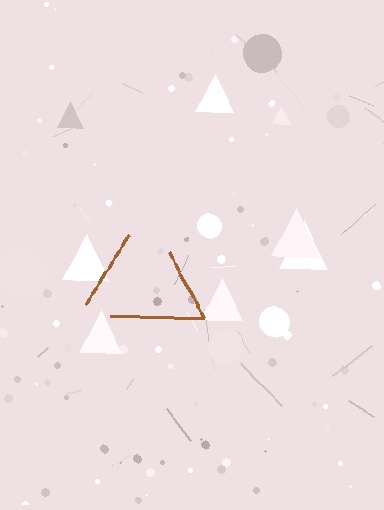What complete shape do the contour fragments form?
The contour fragments form a triangle.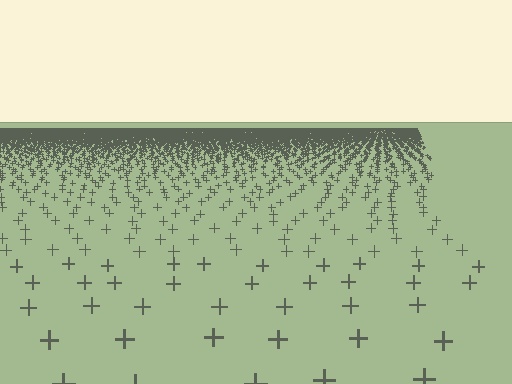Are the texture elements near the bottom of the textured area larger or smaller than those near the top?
Larger. Near the bottom, elements are closer to the viewer and appear at a bigger on-screen size.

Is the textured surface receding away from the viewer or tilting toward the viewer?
The surface is receding away from the viewer. Texture elements get smaller and denser toward the top.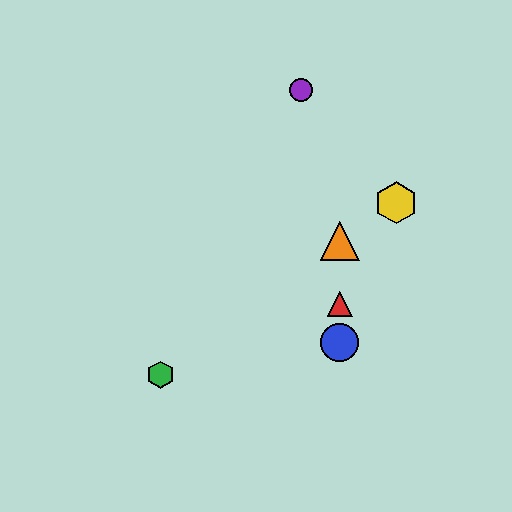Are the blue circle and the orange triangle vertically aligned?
Yes, both are at x≈340.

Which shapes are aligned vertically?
The red triangle, the blue circle, the orange triangle are aligned vertically.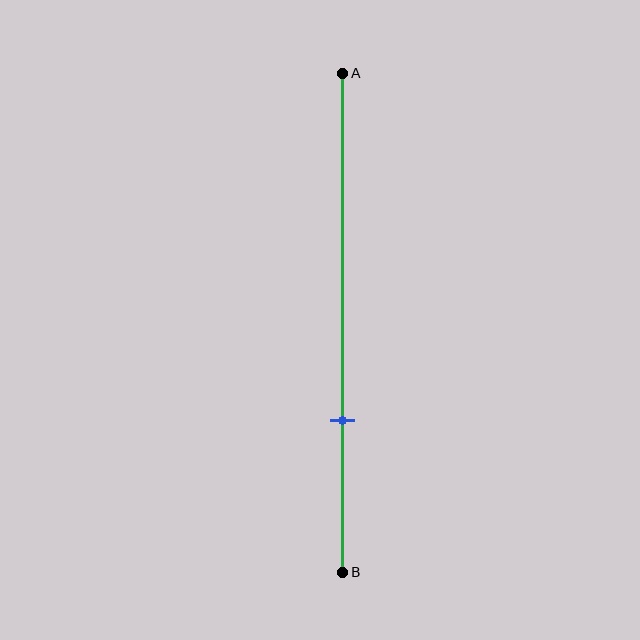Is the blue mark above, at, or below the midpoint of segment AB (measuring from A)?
The blue mark is below the midpoint of segment AB.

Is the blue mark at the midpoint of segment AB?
No, the mark is at about 70% from A, not at the 50% midpoint.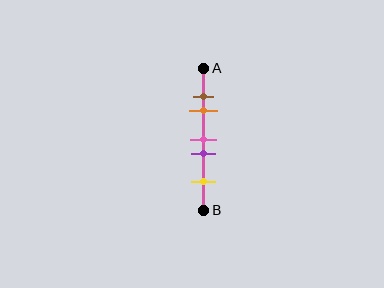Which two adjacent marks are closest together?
The brown and orange marks are the closest adjacent pair.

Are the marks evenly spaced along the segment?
No, the marks are not evenly spaced.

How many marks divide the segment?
There are 5 marks dividing the segment.